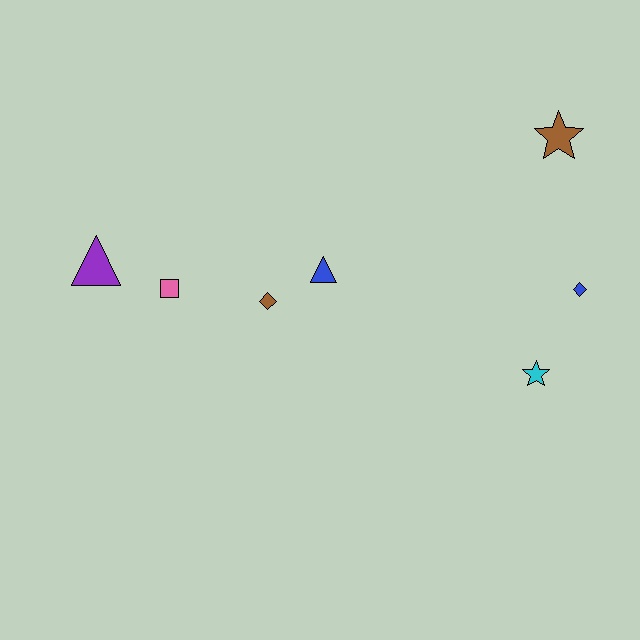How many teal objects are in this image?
There are no teal objects.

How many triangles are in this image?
There are 2 triangles.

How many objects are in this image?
There are 7 objects.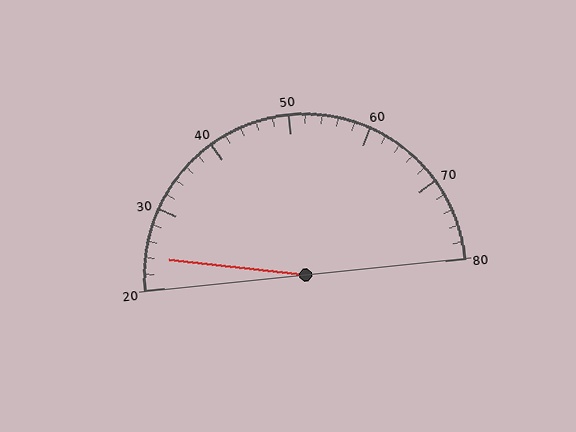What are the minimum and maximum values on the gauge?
The gauge ranges from 20 to 80.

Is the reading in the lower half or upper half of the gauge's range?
The reading is in the lower half of the range (20 to 80).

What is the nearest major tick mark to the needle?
The nearest major tick mark is 20.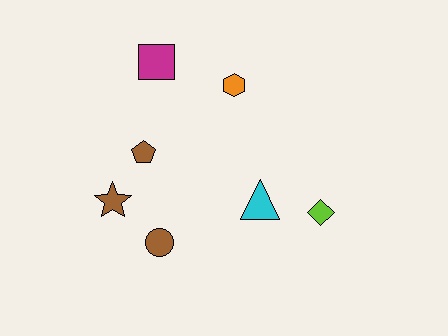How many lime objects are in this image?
There is 1 lime object.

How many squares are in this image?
There is 1 square.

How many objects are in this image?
There are 7 objects.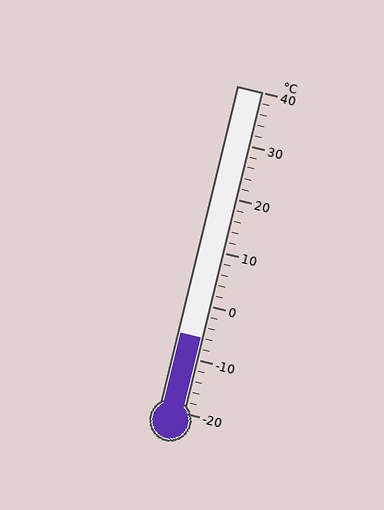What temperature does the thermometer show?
The thermometer shows approximately -6°C.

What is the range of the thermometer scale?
The thermometer scale ranges from -20°C to 40°C.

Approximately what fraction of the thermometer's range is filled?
The thermometer is filled to approximately 25% of its range.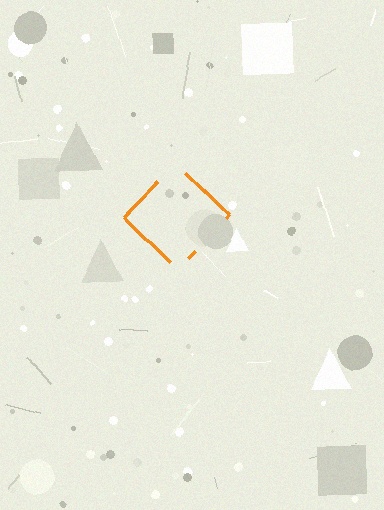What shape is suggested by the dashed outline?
The dashed outline suggests a diamond.